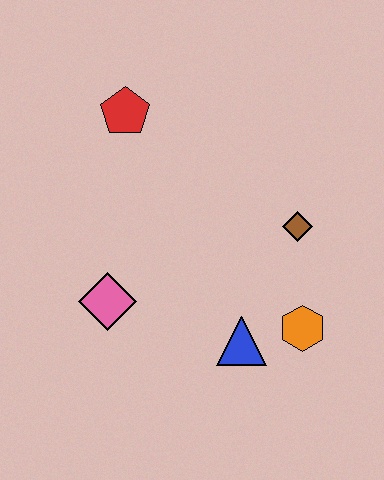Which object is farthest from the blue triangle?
The red pentagon is farthest from the blue triangle.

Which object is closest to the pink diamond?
The blue triangle is closest to the pink diamond.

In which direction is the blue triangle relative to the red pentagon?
The blue triangle is below the red pentagon.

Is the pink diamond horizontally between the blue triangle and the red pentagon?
No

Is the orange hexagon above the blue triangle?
Yes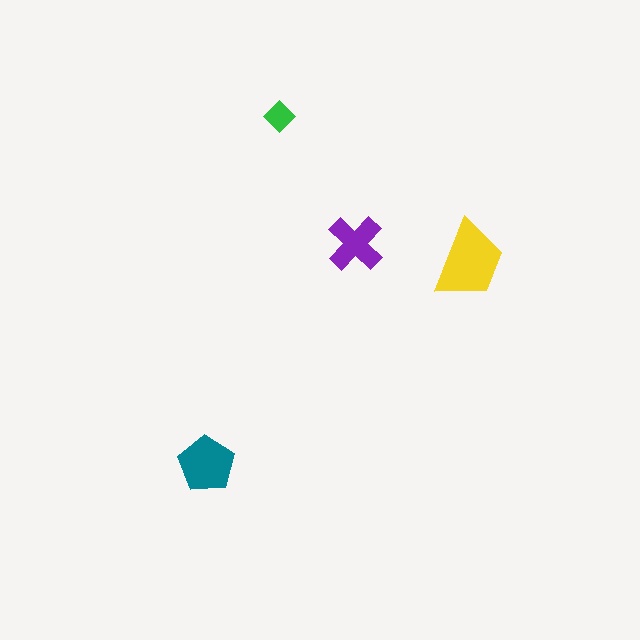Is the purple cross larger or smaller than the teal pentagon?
Smaller.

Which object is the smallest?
The green diamond.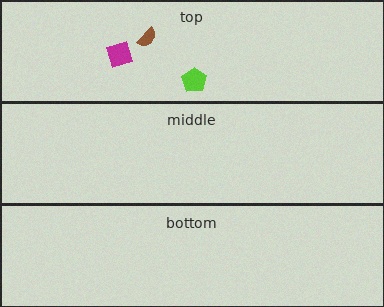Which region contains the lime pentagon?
The top region.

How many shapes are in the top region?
3.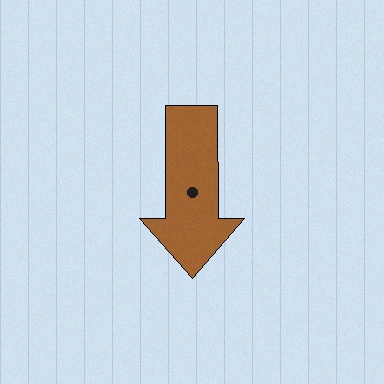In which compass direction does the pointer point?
South.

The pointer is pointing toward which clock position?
Roughly 6 o'clock.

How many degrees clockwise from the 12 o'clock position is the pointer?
Approximately 180 degrees.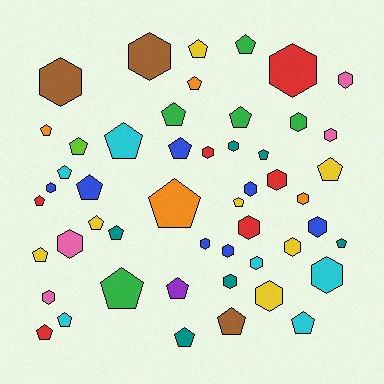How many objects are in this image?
There are 50 objects.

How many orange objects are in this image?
There are 4 orange objects.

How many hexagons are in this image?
There are 23 hexagons.